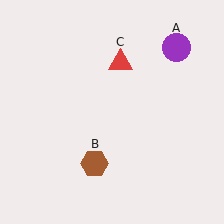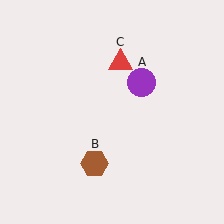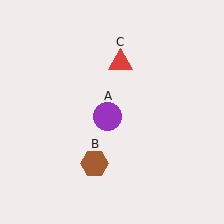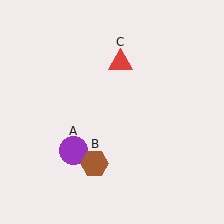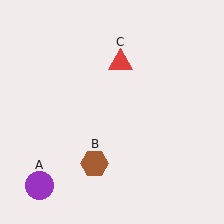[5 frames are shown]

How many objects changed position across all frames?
1 object changed position: purple circle (object A).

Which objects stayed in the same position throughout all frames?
Brown hexagon (object B) and red triangle (object C) remained stationary.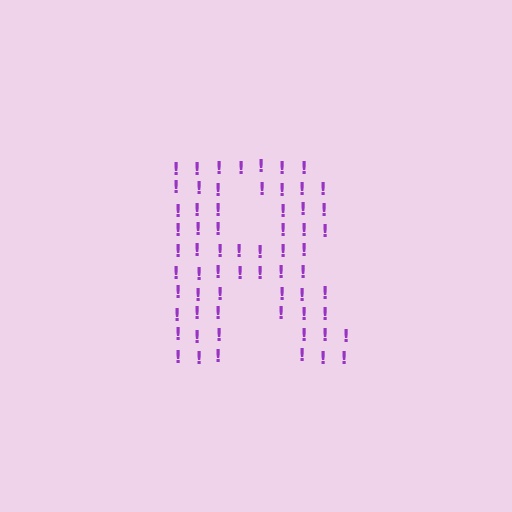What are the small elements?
The small elements are exclamation marks.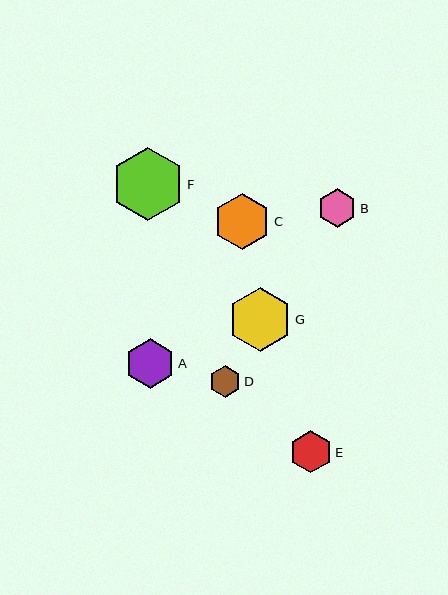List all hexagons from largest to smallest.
From largest to smallest: F, G, C, A, E, B, D.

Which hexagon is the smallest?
Hexagon D is the smallest with a size of approximately 32 pixels.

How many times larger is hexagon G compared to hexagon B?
Hexagon G is approximately 1.6 times the size of hexagon B.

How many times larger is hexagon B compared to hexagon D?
Hexagon B is approximately 1.2 times the size of hexagon D.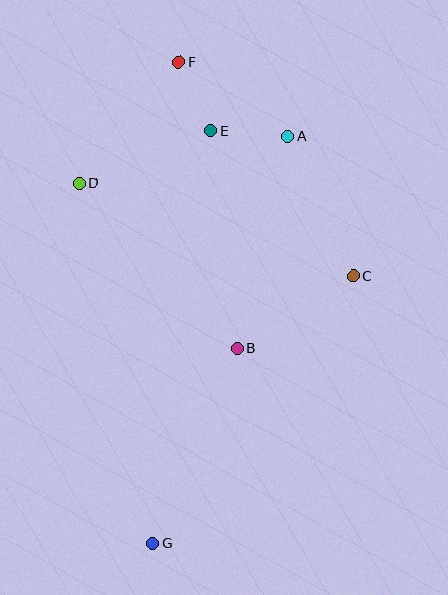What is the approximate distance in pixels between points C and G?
The distance between C and G is approximately 334 pixels.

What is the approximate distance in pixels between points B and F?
The distance between B and F is approximately 291 pixels.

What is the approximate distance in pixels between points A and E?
The distance between A and E is approximately 77 pixels.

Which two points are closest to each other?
Points E and F are closest to each other.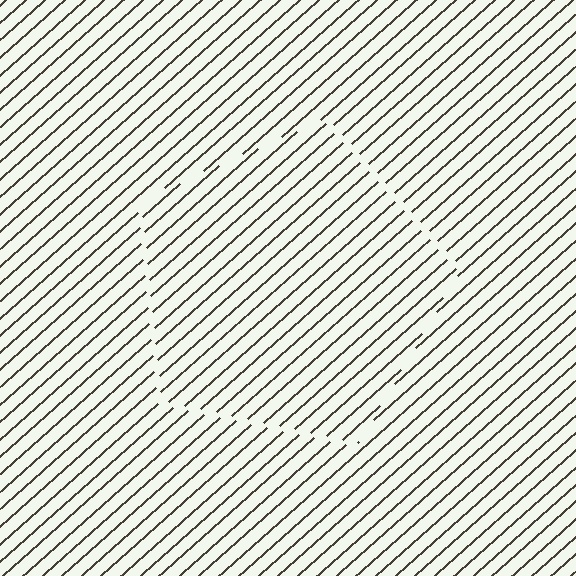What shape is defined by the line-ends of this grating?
An illusory pentagon. The interior of the shape contains the same grating, shifted by half a period — the contour is defined by the phase discontinuity where line-ends from the inner and outer gratings abut.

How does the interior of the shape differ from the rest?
The interior of the shape contains the same grating, shifted by half a period — the contour is defined by the phase discontinuity where line-ends from the inner and outer gratings abut.